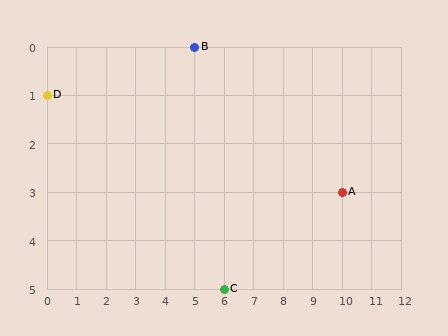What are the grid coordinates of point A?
Point A is at grid coordinates (10, 3).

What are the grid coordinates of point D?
Point D is at grid coordinates (0, 1).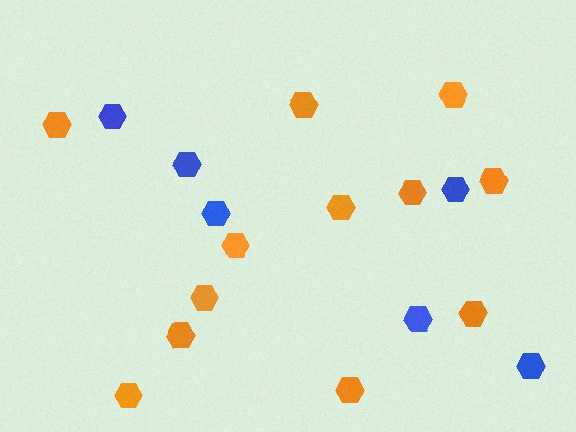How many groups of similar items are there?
There are 2 groups: one group of blue hexagons (6) and one group of orange hexagons (12).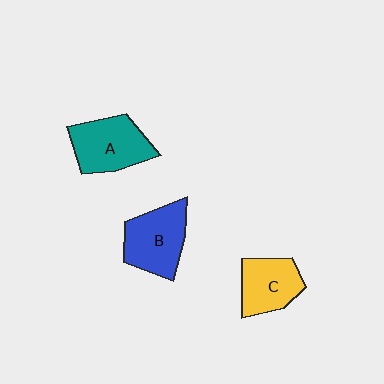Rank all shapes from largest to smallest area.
From largest to smallest: A (teal), B (blue), C (yellow).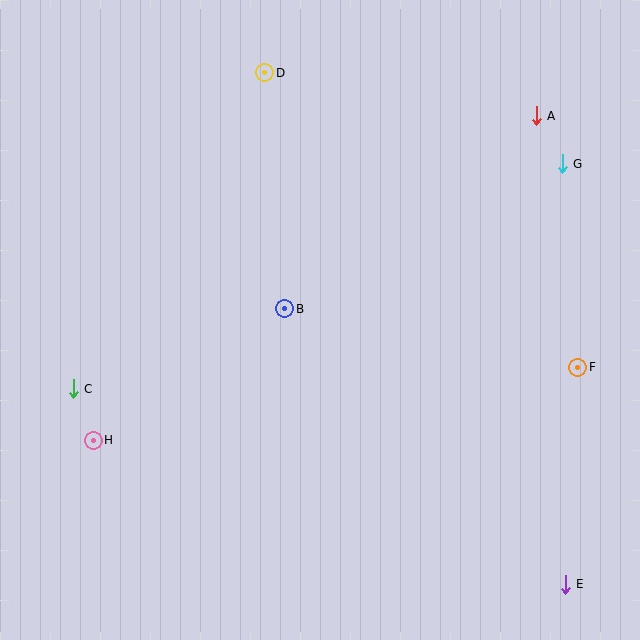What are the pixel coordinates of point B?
Point B is at (285, 309).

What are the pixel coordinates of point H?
Point H is at (93, 440).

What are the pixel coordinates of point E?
Point E is at (565, 584).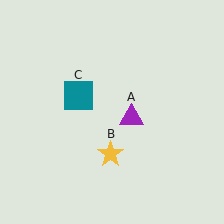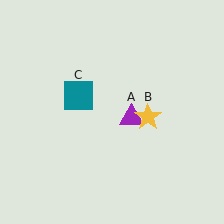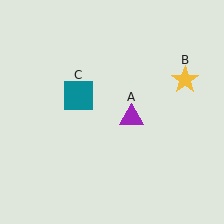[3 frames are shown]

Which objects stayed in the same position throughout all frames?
Purple triangle (object A) and teal square (object C) remained stationary.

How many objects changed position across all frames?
1 object changed position: yellow star (object B).